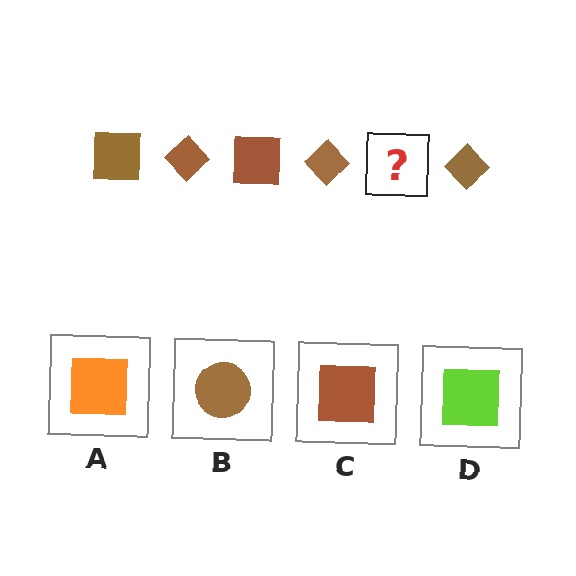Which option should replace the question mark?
Option C.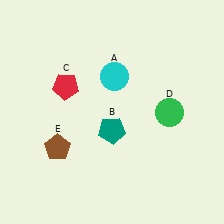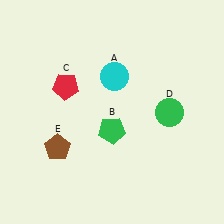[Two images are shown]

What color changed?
The pentagon (B) changed from teal in Image 1 to green in Image 2.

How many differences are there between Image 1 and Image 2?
There is 1 difference between the two images.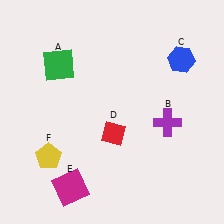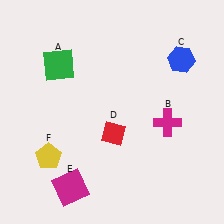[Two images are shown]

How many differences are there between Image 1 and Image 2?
There is 1 difference between the two images.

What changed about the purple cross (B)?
In Image 1, B is purple. In Image 2, it changed to magenta.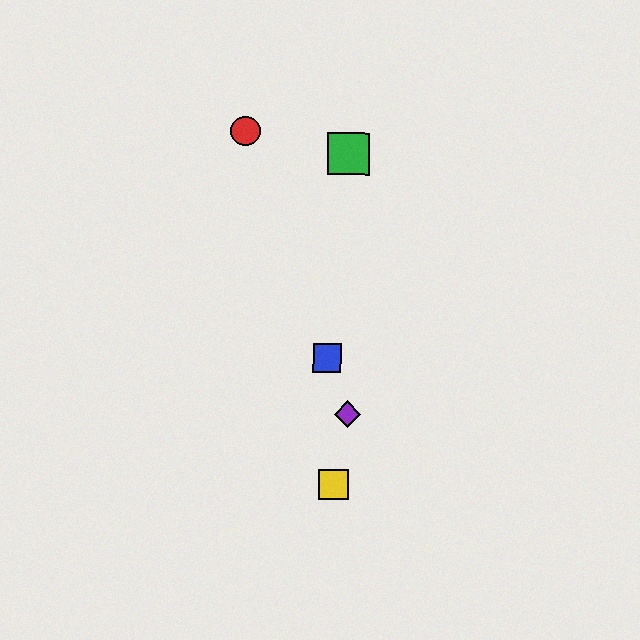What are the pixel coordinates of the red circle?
The red circle is at (245, 131).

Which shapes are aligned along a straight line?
The red circle, the blue square, the purple diamond are aligned along a straight line.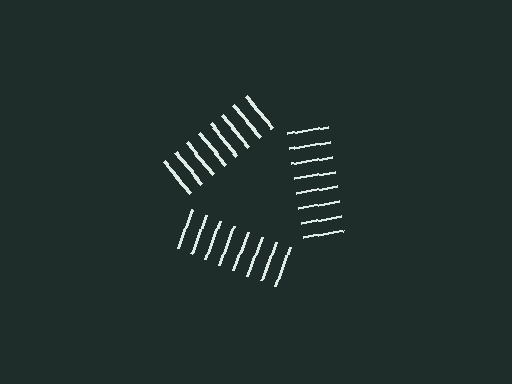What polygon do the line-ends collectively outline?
An illusory triangle — the line segments terminate on its edges but no continuous stroke is drawn.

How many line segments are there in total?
24 — 8 along each of the 3 edges.